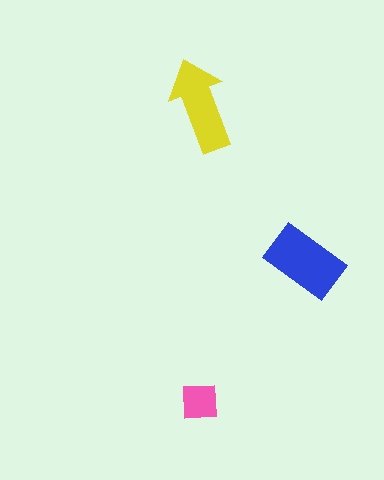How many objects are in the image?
There are 3 objects in the image.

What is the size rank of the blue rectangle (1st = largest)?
1st.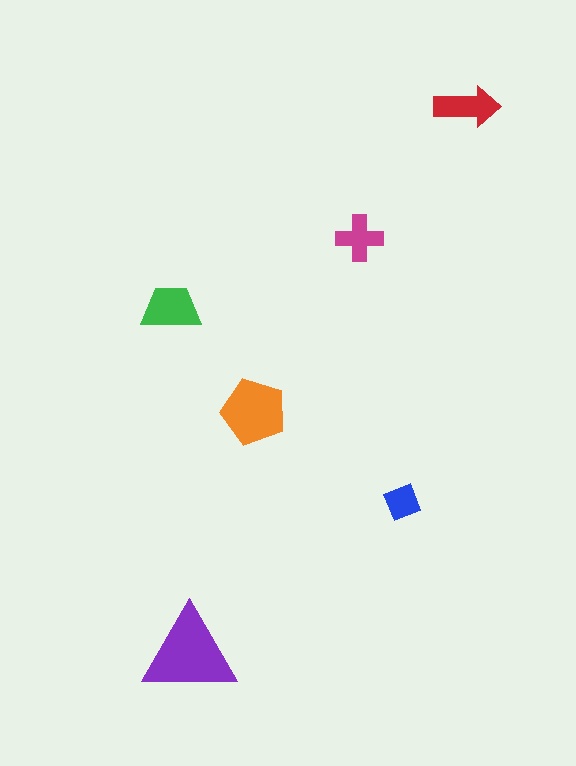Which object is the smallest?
The blue diamond.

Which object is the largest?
The purple triangle.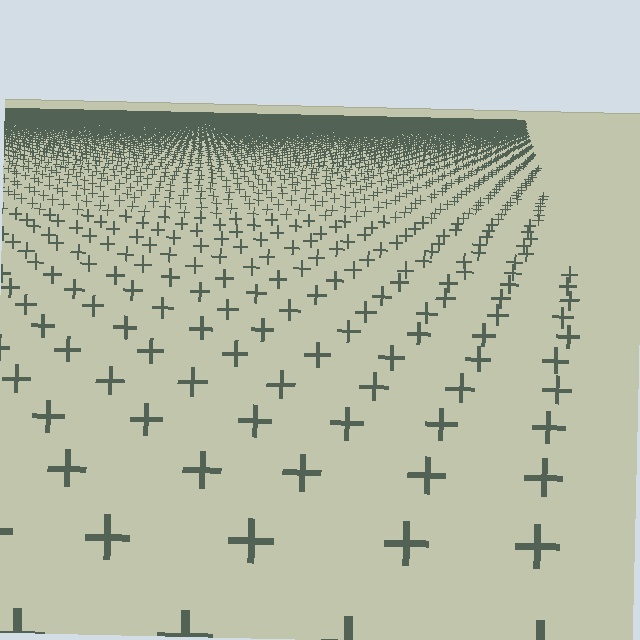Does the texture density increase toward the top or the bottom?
Density increases toward the top.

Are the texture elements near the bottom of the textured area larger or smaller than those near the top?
Larger. Near the bottom, elements are closer to the viewer and appear at a bigger on-screen size.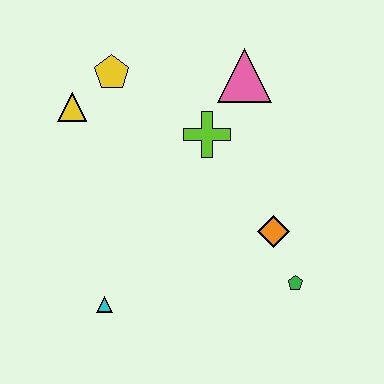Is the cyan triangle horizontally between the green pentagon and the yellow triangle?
Yes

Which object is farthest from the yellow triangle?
The green pentagon is farthest from the yellow triangle.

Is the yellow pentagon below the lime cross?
No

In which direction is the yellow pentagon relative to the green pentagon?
The yellow pentagon is above the green pentagon.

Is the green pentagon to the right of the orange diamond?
Yes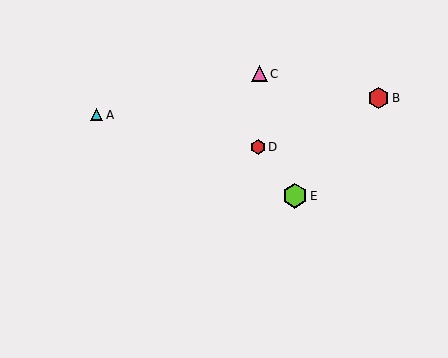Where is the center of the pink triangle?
The center of the pink triangle is at (259, 74).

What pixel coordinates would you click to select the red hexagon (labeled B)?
Click at (378, 98) to select the red hexagon B.